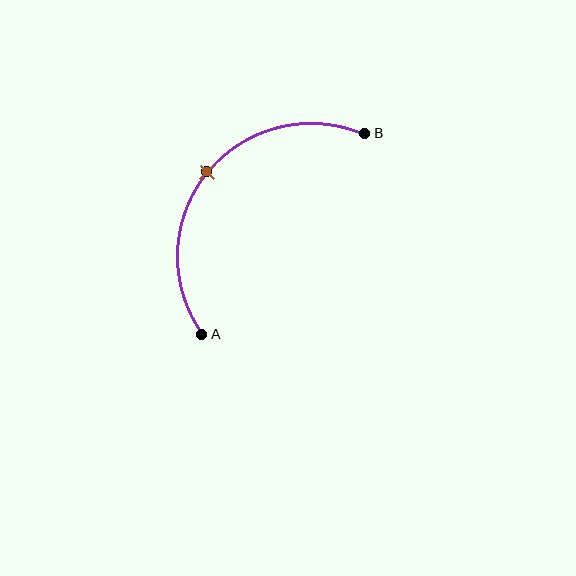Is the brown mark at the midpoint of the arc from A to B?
Yes. The brown mark lies on the arc at equal arc-length from both A and B — it is the arc midpoint.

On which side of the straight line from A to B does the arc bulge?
The arc bulges above and to the left of the straight line connecting A and B.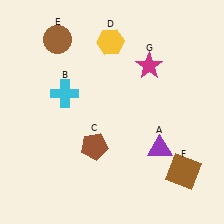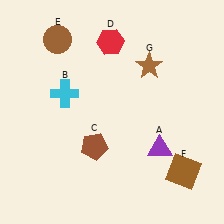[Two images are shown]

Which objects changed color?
D changed from yellow to red. G changed from magenta to brown.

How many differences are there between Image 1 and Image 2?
There are 2 differences between the two images.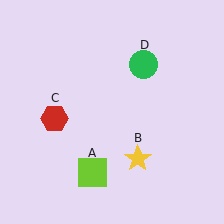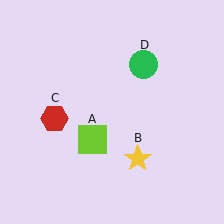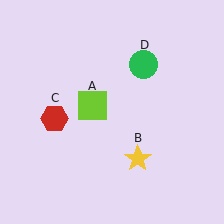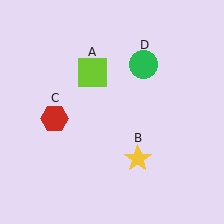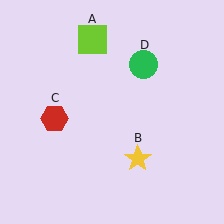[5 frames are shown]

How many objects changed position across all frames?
1 object changed position: lime square (object A).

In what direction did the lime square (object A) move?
The lime square (object A) moved up.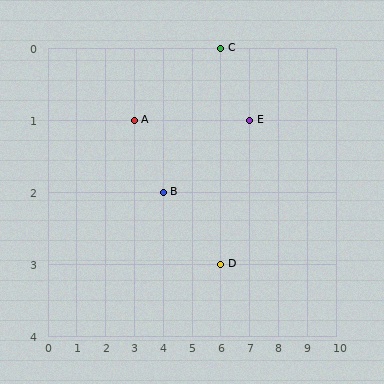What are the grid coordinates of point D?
Point D is at grid coordinates (6, 3).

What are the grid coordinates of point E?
Point E is at grid coordinates (7, 1).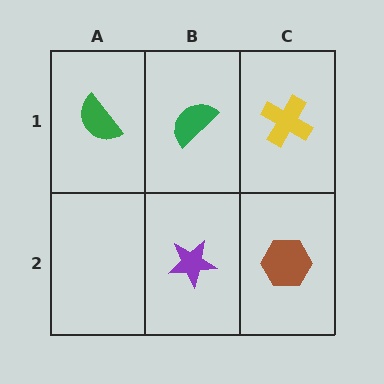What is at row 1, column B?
A green semicircle.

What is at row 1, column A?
A green semicircle.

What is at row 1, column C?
A yellow cross.